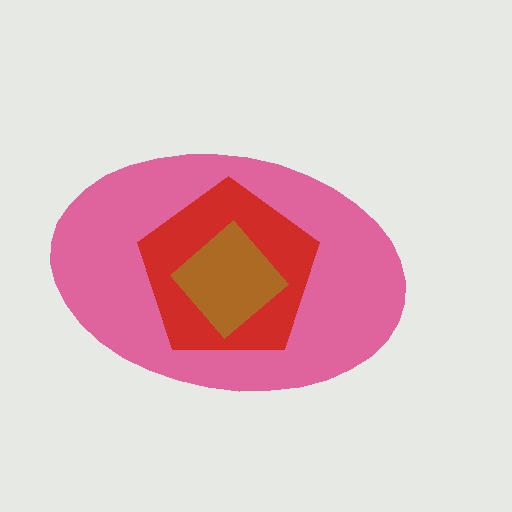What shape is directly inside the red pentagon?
The brown diamond.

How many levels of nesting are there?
3.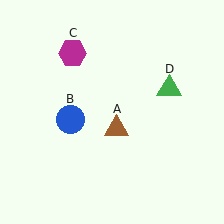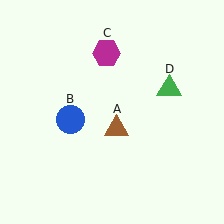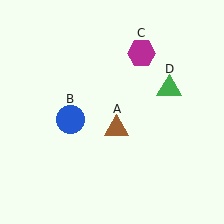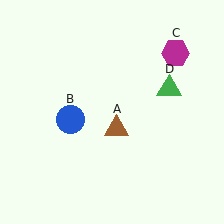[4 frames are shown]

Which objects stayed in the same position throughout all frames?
Brown triangle (object A) and blue circle (object B) and green triangle (object D) remained stationary.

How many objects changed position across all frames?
1 object changed position: magenta hexagon (object C).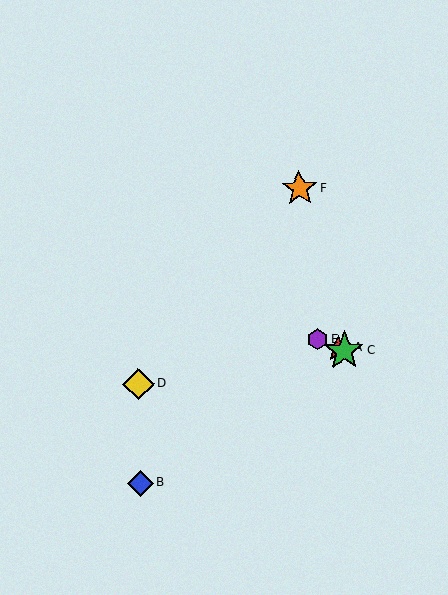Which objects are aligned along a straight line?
Objects A, C, E are aligned along a straight line.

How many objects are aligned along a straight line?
3 objects (A, C, E) are aligned along a straight line.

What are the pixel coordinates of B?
Object B is at (140, 483).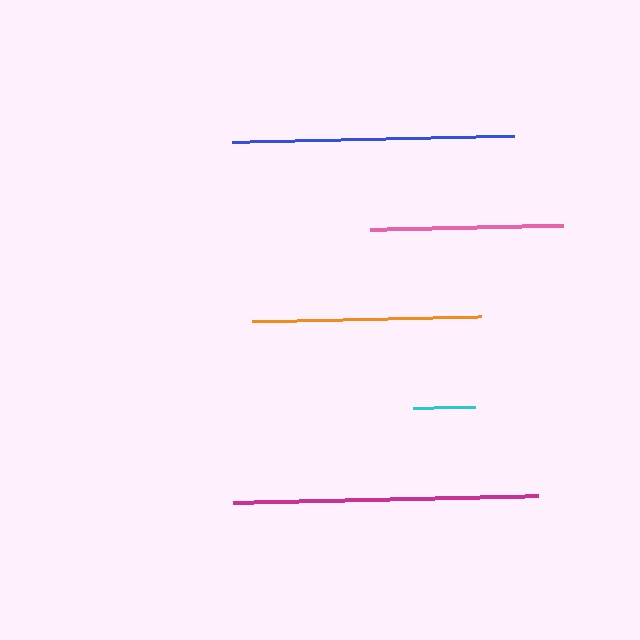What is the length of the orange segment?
The orange segment is approximately 228 pixels long.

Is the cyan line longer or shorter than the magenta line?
The magenta line is longer than the cyan line.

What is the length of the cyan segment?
The cyan segment is approximately 62 pixels long.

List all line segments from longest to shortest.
From longest to shortest: magenta, blue, orange, pink, cyan.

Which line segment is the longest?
The magenta line is the longest at approximately 305 pixels.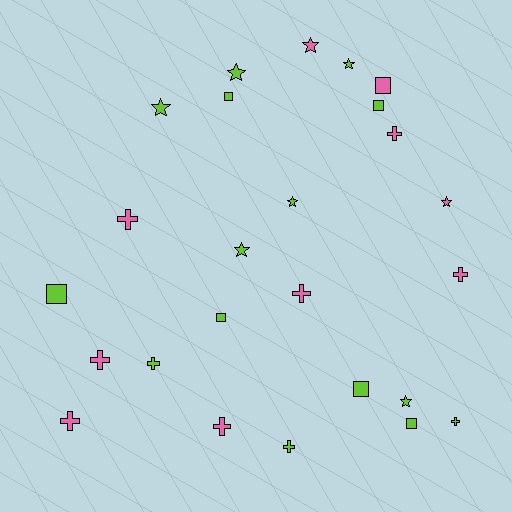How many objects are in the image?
There are 25 objects.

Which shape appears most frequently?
Cross, with 10 objects.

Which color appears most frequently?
Lime, with 15 objects.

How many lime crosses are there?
There are 3 lime crosses.